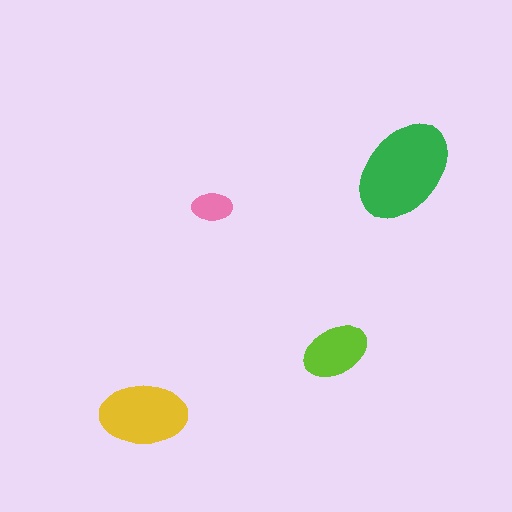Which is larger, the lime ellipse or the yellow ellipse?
The yellow one.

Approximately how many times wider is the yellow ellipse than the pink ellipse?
About 2 times wider.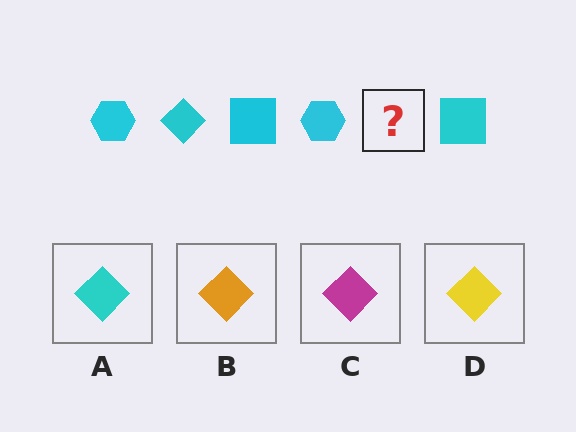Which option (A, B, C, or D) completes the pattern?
A.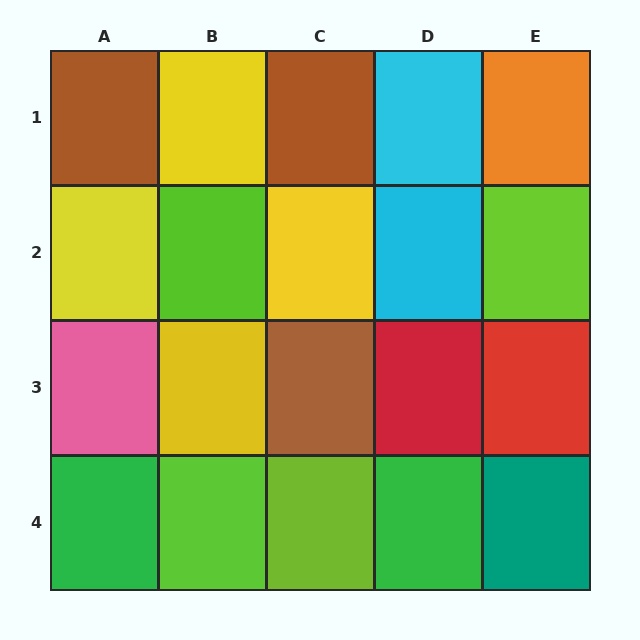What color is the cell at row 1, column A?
Brown.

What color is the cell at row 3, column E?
Red.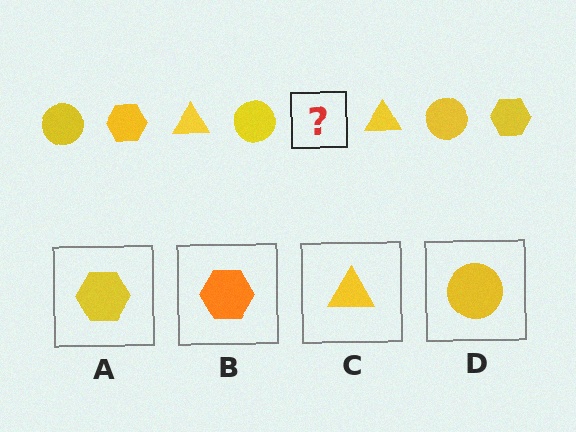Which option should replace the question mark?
Option A.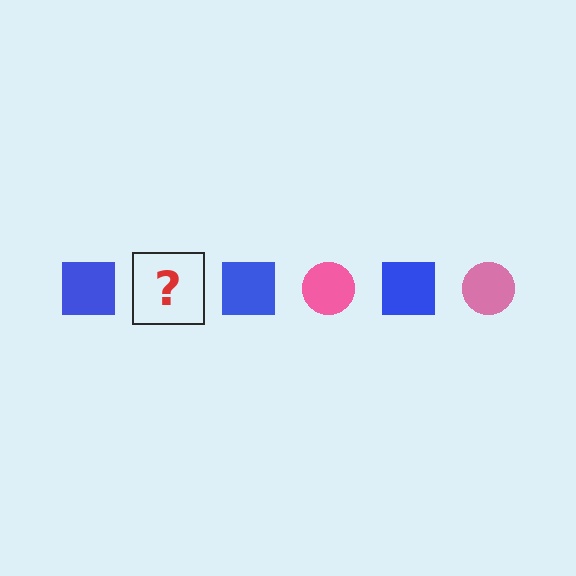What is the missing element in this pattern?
The missing element is a pink circle.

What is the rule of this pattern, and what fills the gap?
The rule is that the pattern alternates between blue square and pink circle. The gap should be filled with a pink circle.